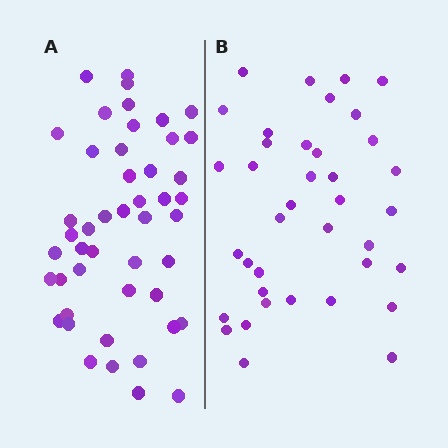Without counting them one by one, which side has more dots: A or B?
Region A (the left region) has more dots.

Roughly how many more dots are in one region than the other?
Region A has roughly 8 or so more dots than region B.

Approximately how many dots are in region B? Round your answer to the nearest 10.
About 40 dots. (The exact count is 38, which rounds to 40.)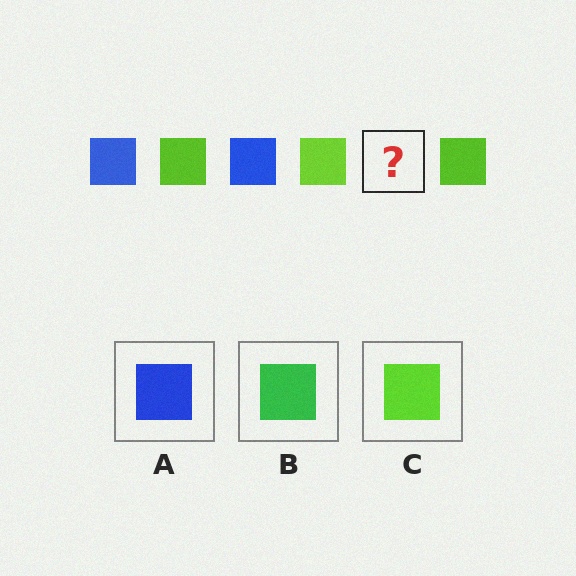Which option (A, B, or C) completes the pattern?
A.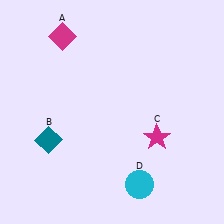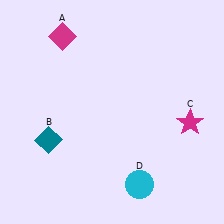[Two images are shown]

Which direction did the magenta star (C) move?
The magenta star (C) moved right.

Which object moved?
The magenta star (C) moved right.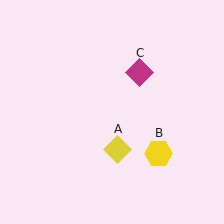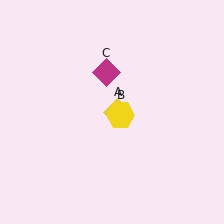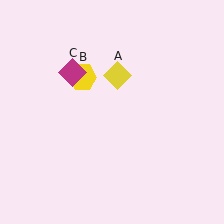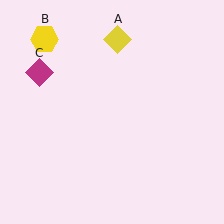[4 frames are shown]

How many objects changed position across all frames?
3 objects changed position: yellow diamond (object A), yellow hexagon (object B), magenta diamond (object C).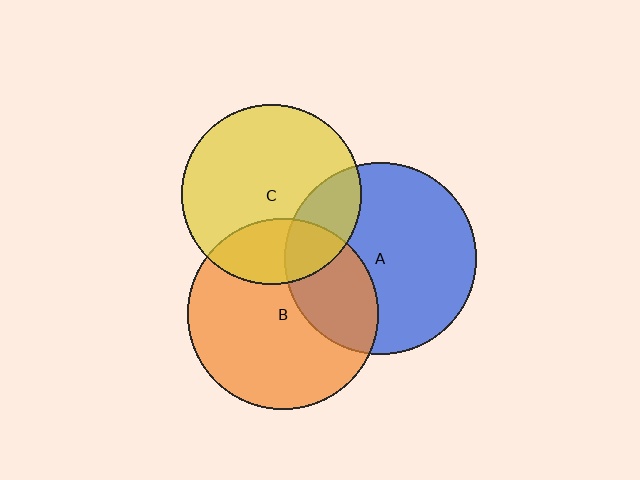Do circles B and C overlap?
Yes.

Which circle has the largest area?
Circle A (blue).